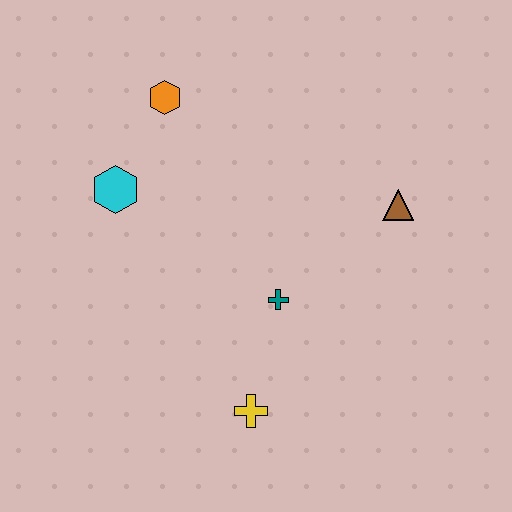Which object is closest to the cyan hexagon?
The orange hexagon is closest to the cyan hexagon.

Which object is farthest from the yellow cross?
The orange hexagon is farthest from the yellow cross.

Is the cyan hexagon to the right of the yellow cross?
No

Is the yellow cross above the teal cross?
No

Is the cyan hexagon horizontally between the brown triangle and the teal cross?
No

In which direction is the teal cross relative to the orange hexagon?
The teal cross is below the orange hexagon.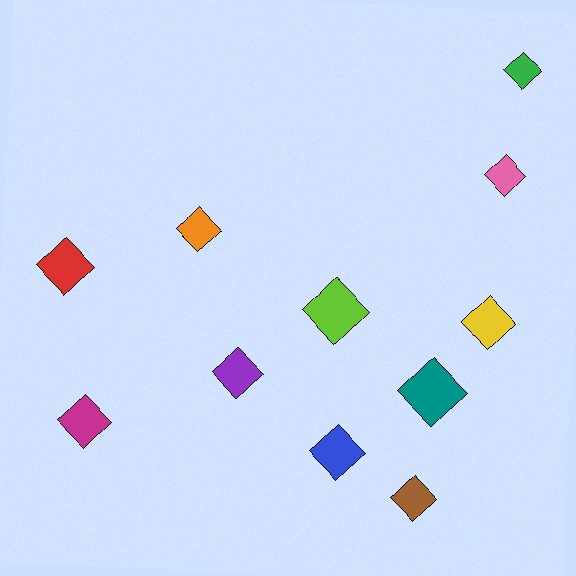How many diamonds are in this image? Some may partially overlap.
There are 11 diamonds.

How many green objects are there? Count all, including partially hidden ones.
There is 1 green object.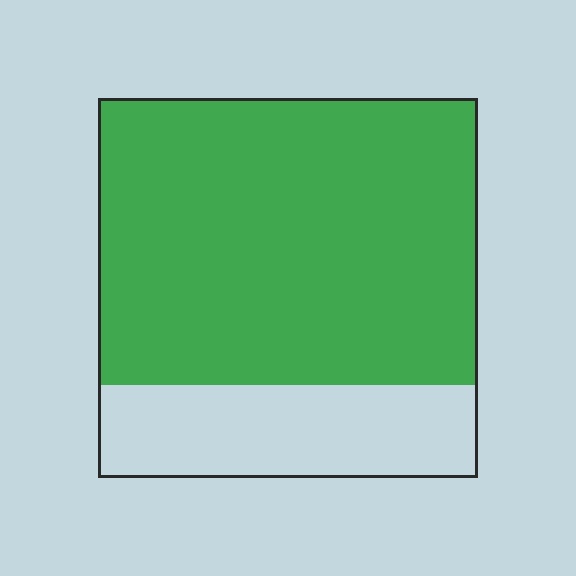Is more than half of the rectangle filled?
Yes.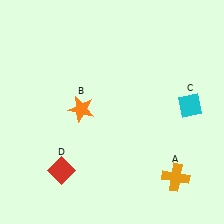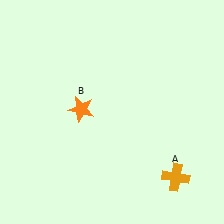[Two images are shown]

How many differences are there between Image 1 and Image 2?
There are 2 differences between the two images.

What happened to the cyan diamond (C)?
The cyan diamond (C) was removed in Image 2. It was in the top-right area of Image 1.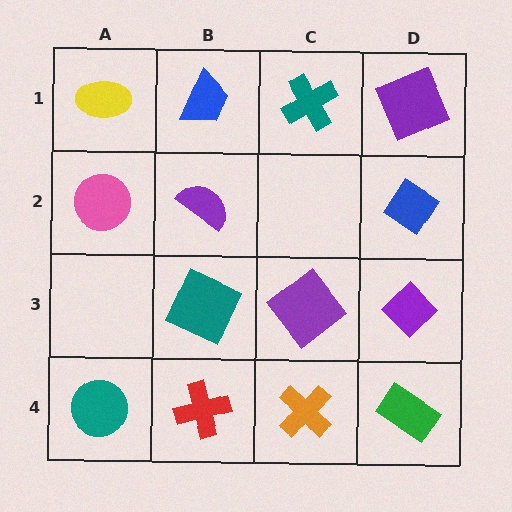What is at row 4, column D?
A green rectangle.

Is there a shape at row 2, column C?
No, that cell is empty.